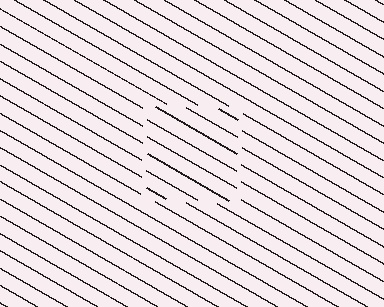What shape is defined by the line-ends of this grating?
An illusory square. The interior of the shape contains the same grating, shifted by half a period — the contour is defined by the phase discontinuity where line-ends from the inner and outer gratings abut.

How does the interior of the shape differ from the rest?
The interior of the shape contains the same grating, shifted by half a period — the contour is defined by the phase discontinuity where line-ends from the inner and outer gratings abut.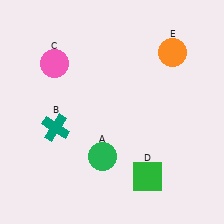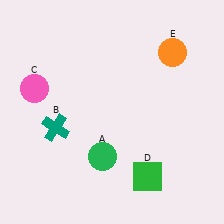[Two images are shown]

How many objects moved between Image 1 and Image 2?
1 object moved between the two images.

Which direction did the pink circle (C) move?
The pink circle (C) moved down.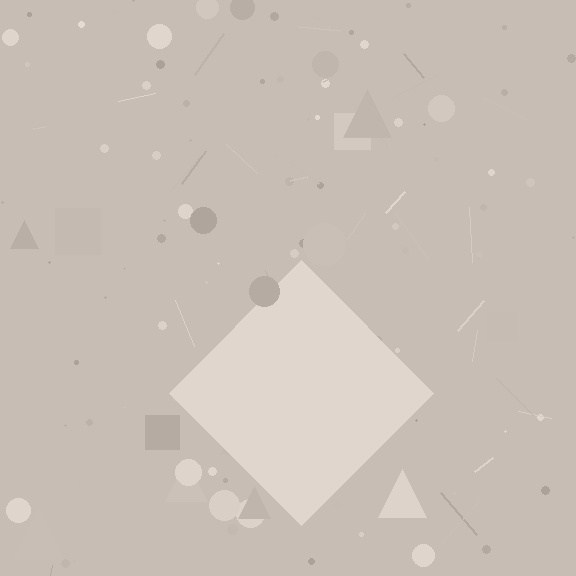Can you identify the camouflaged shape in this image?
The camouflaged shape is a diamond.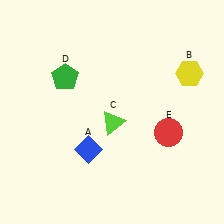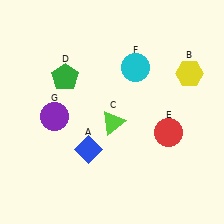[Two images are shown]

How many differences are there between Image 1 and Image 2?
There are 2 differences between the two images.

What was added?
A cyan circle (F), a purple circle (G) were added in Image 2.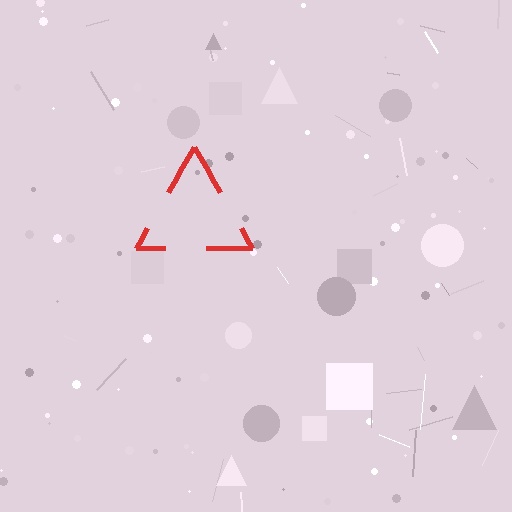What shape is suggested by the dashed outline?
The dashed outline suggests a triangle.